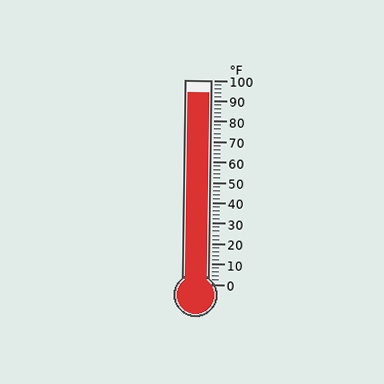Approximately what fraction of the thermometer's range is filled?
The thermometer is filled to approximately 95% of its range.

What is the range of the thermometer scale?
The thermometer scale ranges from 0°F to 100°F.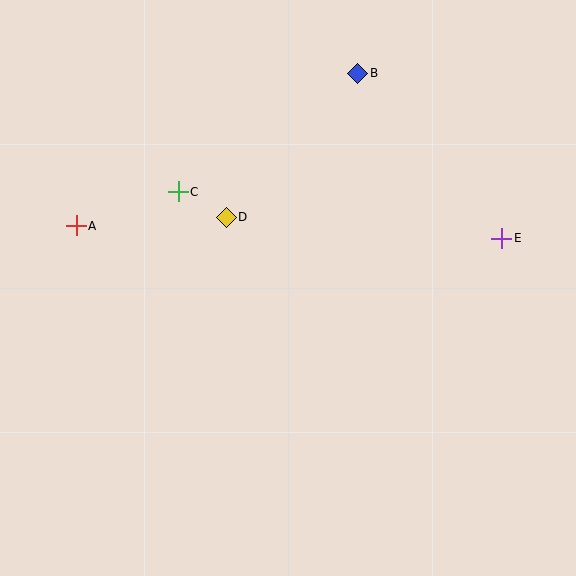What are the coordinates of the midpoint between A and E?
The midpoint between A and E is at (289, 232).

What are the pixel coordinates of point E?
Point E is at (502, 238).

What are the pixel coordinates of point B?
Point B is at (358, 73).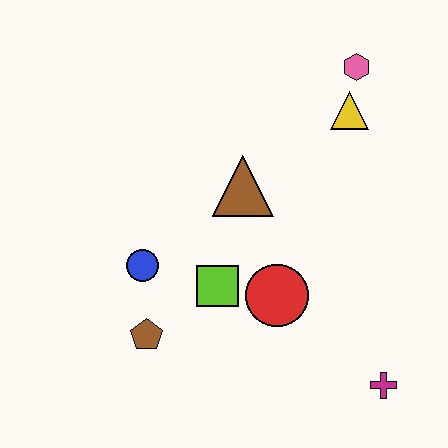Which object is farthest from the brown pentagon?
The pink hexagon is farthest from the brown pentagon.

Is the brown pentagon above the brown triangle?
No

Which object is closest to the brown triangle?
The lime square is closest to the brown triangle.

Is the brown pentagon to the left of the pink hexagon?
Yes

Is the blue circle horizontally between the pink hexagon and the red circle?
No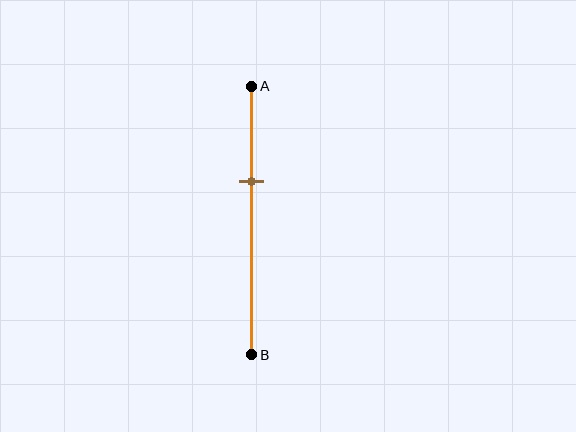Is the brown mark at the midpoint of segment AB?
No, the mark is at about 35% from A, not at the 50% midpoint.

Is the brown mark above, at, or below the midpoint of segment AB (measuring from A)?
The brown mark is above the midpoint of segment AB.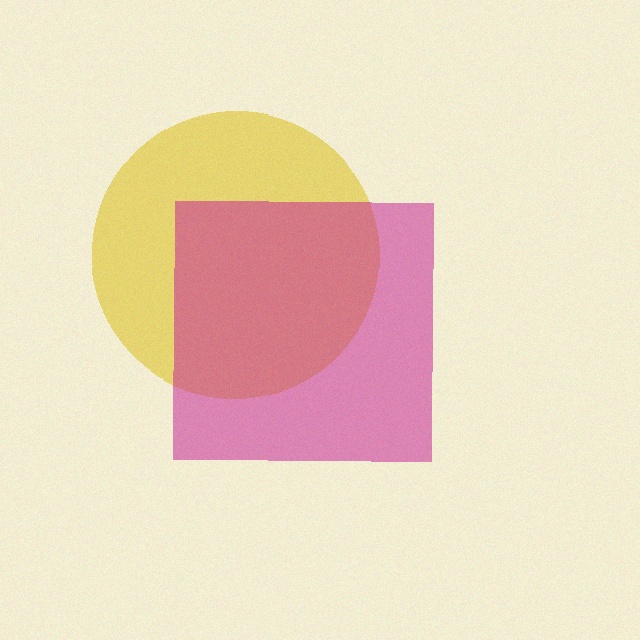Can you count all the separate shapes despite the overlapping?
Yes, there are 2 separate shapes.